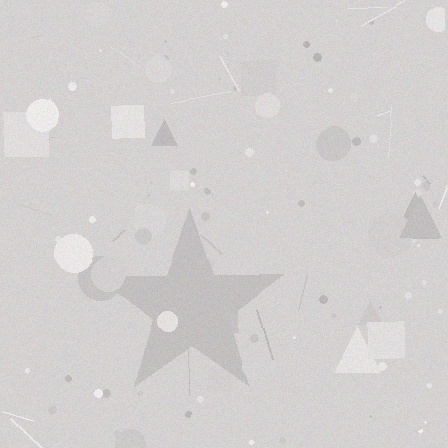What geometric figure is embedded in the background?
A star is embedded in the background.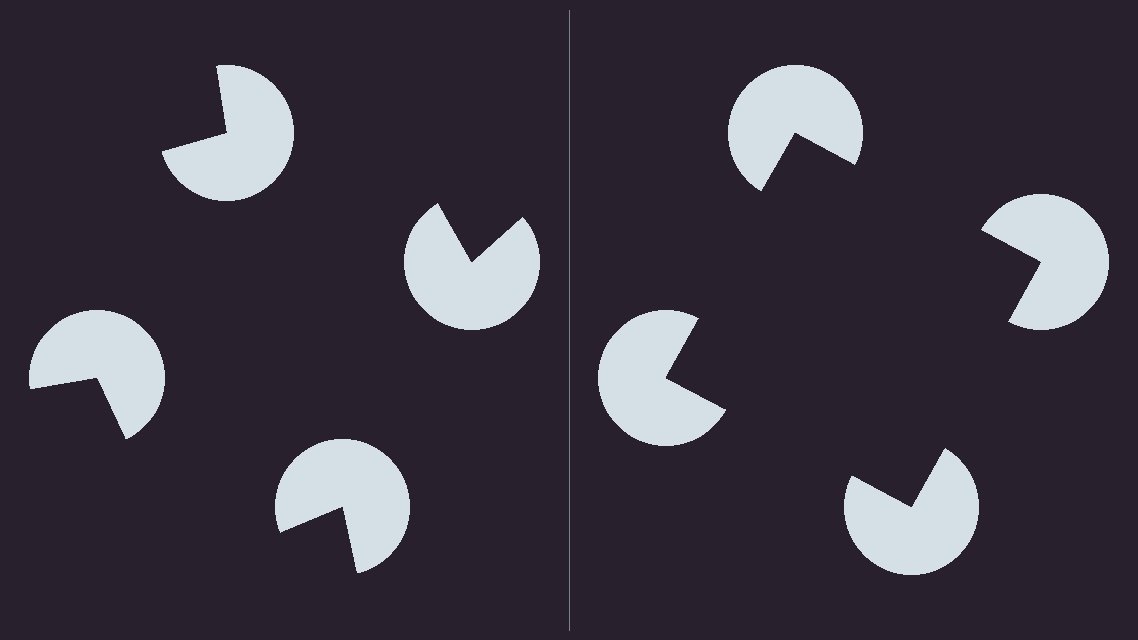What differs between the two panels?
The pac-man discs are positioned identically on both sides; only the wedge orientations differ. On the right they align to a square; on the left they are misaligned.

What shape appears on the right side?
An illusory square.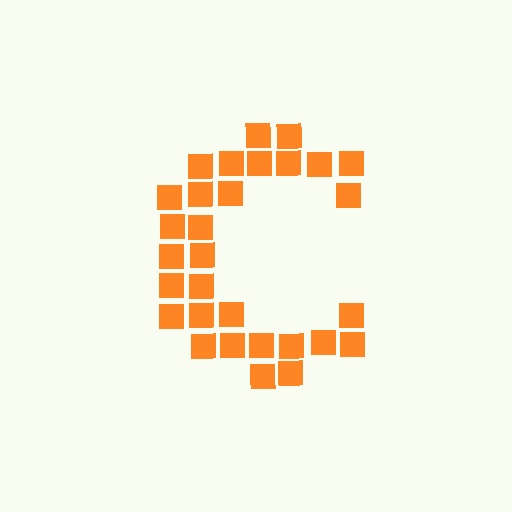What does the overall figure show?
The overall figure shows the letter C.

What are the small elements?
The small elements are squares.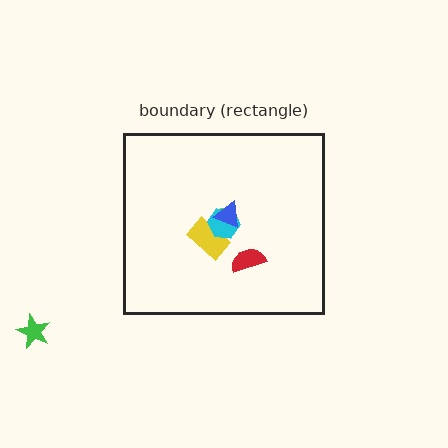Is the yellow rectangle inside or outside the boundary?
Inside.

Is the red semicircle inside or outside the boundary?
Inside.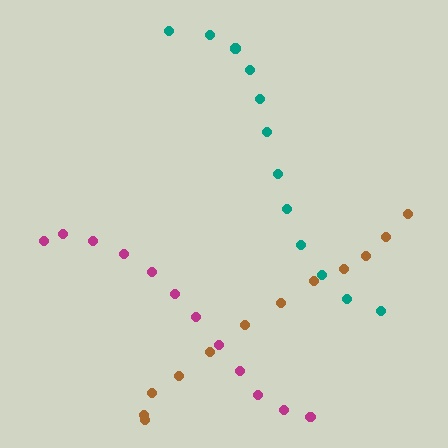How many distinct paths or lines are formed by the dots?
There are 3 distinct paths.